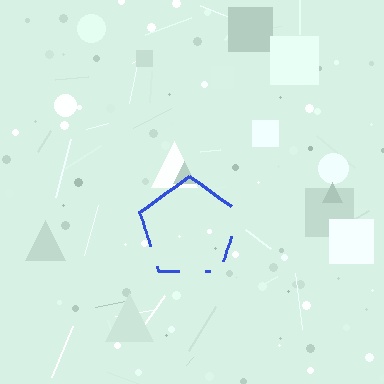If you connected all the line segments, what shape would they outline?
They would outline a pentagon.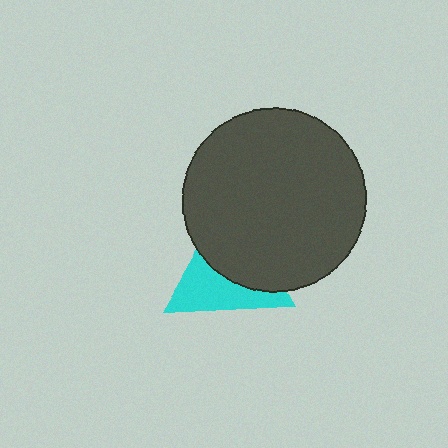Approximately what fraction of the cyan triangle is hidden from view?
Roughly 53% of the cyan triangle is hidden behind the dark gray circle.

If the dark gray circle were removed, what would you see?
You would see the complete cyan triangle.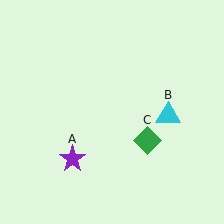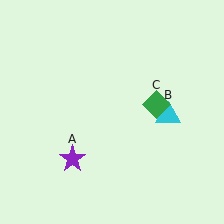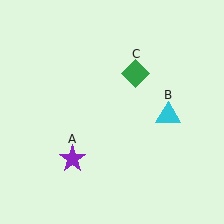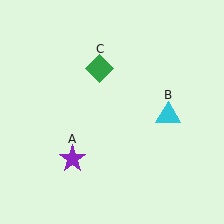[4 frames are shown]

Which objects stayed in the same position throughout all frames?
Purple star (object A) and cyan triangle (object B) remained stationary.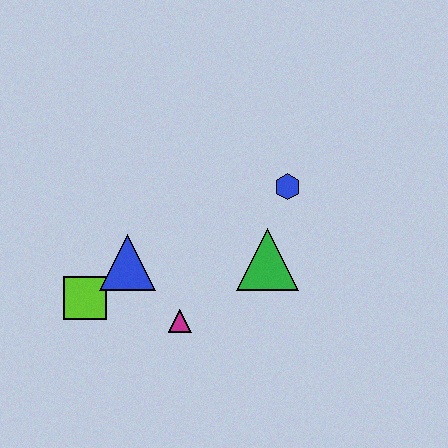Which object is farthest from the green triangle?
The lime square is farthest from the green triangle.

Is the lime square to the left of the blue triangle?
Yes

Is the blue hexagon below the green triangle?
No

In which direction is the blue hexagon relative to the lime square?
The blue hexagon is to the right of the lime square.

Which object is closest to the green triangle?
The blue hexagon is closest to the green triangle.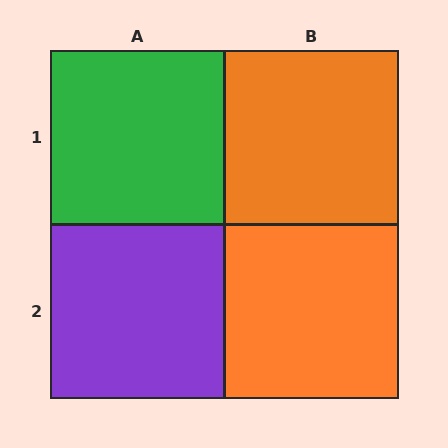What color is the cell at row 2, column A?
Purple.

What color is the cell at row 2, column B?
Orange.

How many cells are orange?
2 cells are orange.